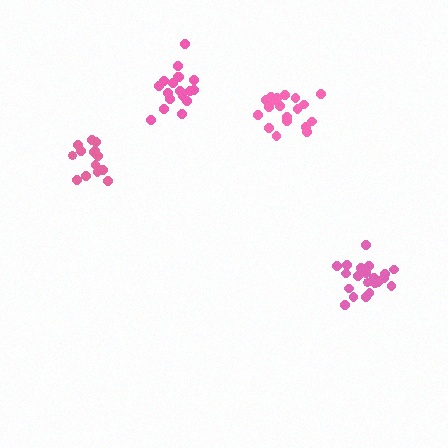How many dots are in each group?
Group 1: 18 dots, Group 2: 21 dots, Group 3: 15 dots, Group 4: 19 dots (73 total).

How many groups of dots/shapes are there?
There are 4 groups.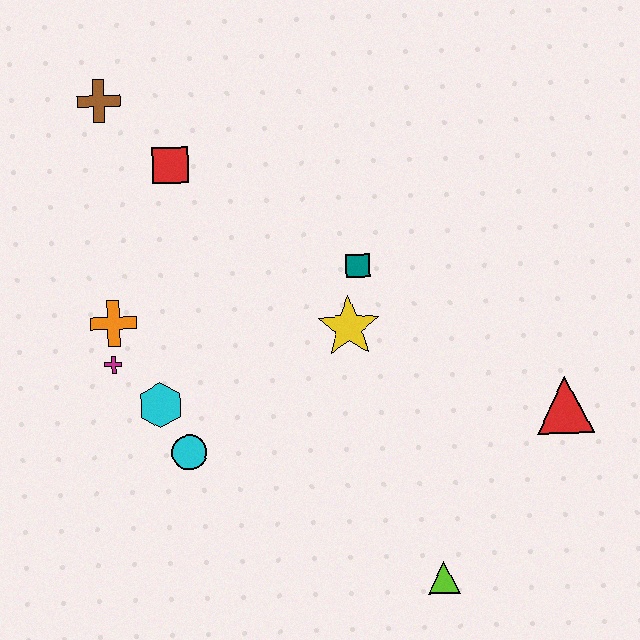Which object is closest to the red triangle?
The lime triangle is closest to the red triangle.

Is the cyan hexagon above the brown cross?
No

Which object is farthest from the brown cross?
The lime triangle is farthest from the brown cross.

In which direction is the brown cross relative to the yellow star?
The brown cross is to the left of the yellow star.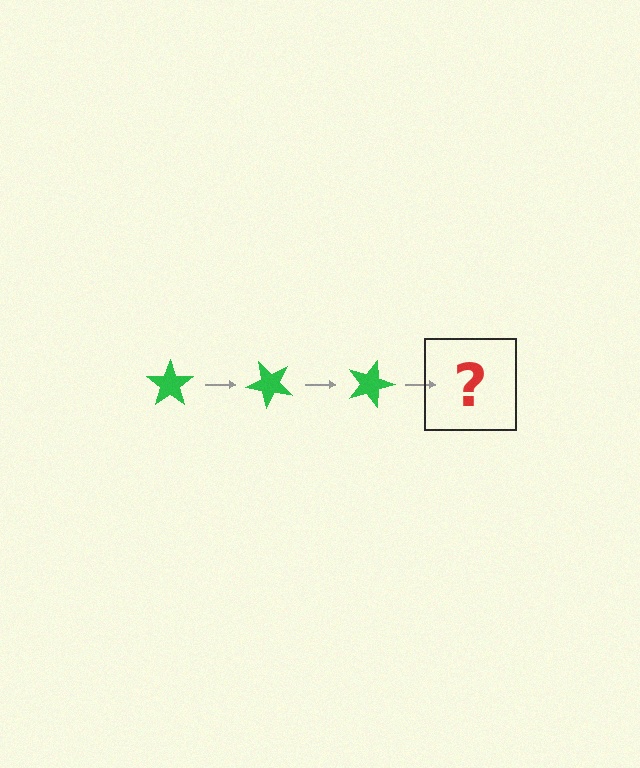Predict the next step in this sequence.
The next step is a green star rotated 135 degrees.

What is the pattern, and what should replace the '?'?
The pattern is that the star rotates 45 degrees each step. The '?' should be a green star rotated 135 degrees.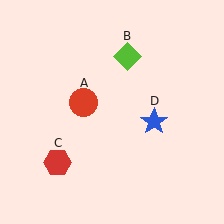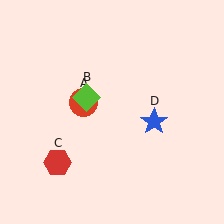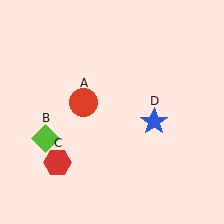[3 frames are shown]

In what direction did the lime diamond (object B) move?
The lime diamond (object B) moved down and to the left.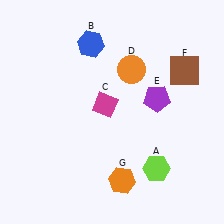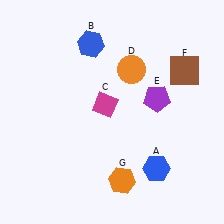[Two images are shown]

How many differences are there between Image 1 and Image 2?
There is 1 difference between the two images.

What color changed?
The hexagon (A) changed from lime in Image 1 to blue in Image 2.